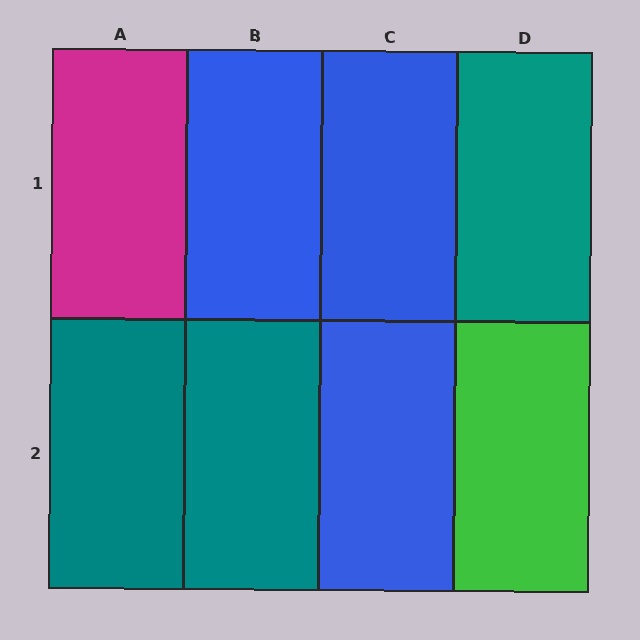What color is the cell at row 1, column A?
Magenta.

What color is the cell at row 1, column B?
Blue.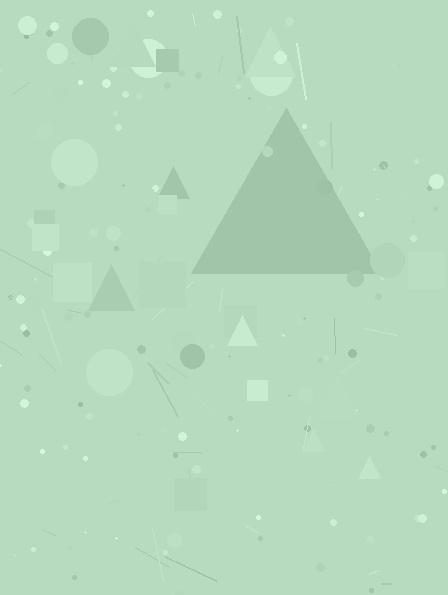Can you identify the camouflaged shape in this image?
The camouflaged shape is a triangle.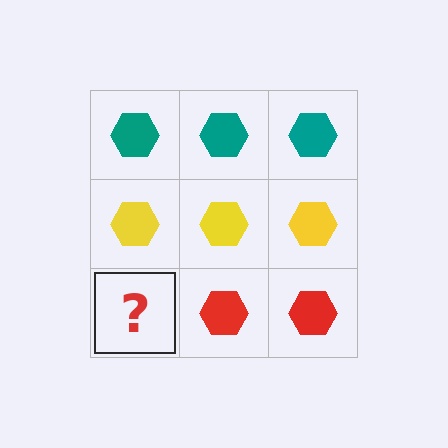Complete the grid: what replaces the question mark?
The question mark should be replaced with a red hexagon.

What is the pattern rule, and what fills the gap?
The rule is that each row has a consistent color. The gap should be filled with a red hexagon.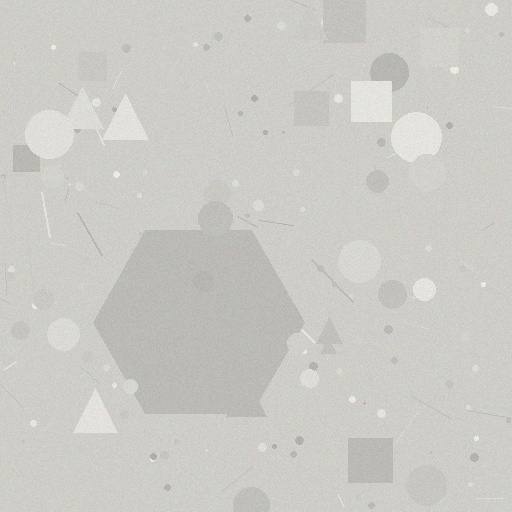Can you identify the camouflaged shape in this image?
The camouflaged shape is a hexagon.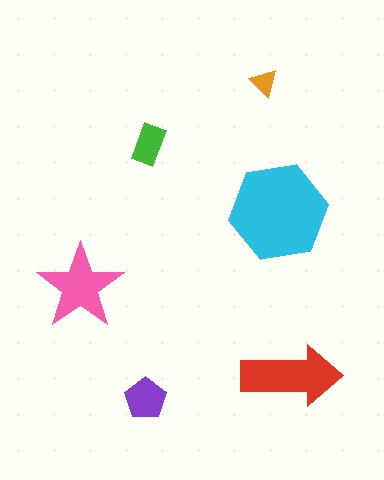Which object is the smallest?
The orange triangle.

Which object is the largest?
The cyan hexagon.